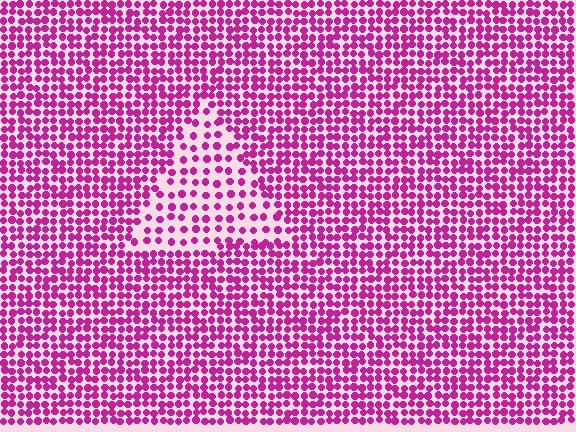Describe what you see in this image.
The image contains small magenta elements arranged at two different densities. A triangle-shaped region is visible where the elements are less densely packed than the surrounding area.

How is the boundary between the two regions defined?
The boundary is defined by a change in element density (approximately 2.0x ratio). All elements are the same color, size, and shape.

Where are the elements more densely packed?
The elements are more densely packed outside the triangle boundary.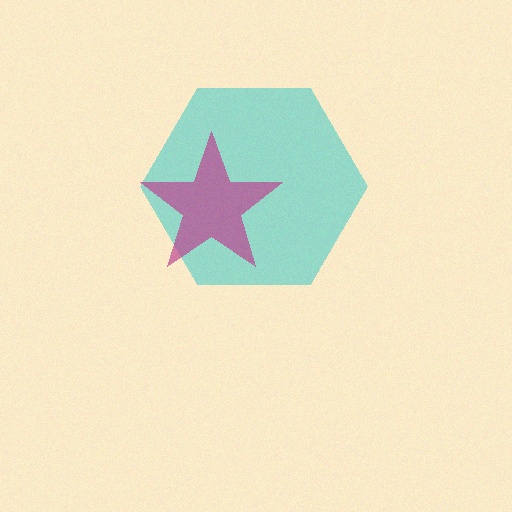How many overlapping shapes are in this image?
There are 2 overlapping shapes in the image.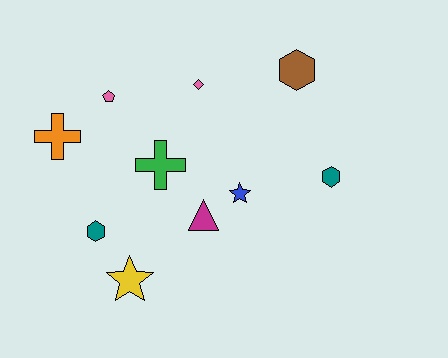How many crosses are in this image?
There are 2 crosses.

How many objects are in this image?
There are 10 objects.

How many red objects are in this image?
There are no red objects.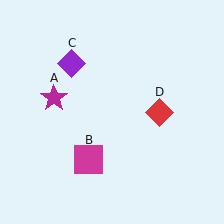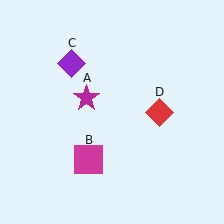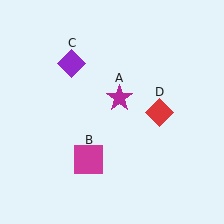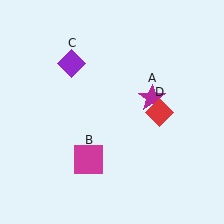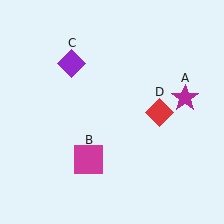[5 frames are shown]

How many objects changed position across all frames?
1 object changed position: magenta star (object A).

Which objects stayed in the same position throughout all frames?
Magenta square (object B) and purple diamond (object C) and red diamond (object D) remained stationary.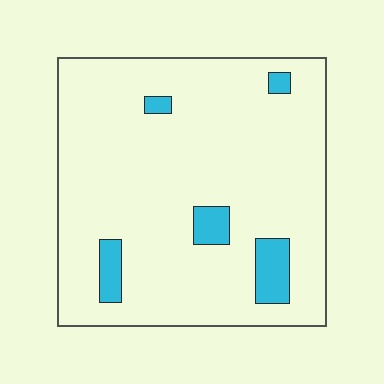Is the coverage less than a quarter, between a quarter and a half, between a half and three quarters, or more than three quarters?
Less than a quarter.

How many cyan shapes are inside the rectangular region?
5.